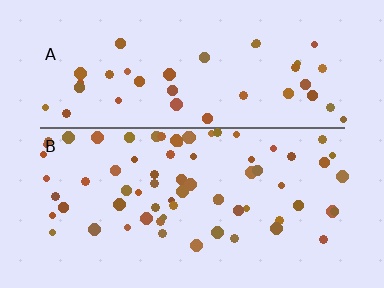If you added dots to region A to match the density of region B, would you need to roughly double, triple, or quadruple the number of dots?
Approximately double.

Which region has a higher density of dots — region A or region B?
B (the bottom).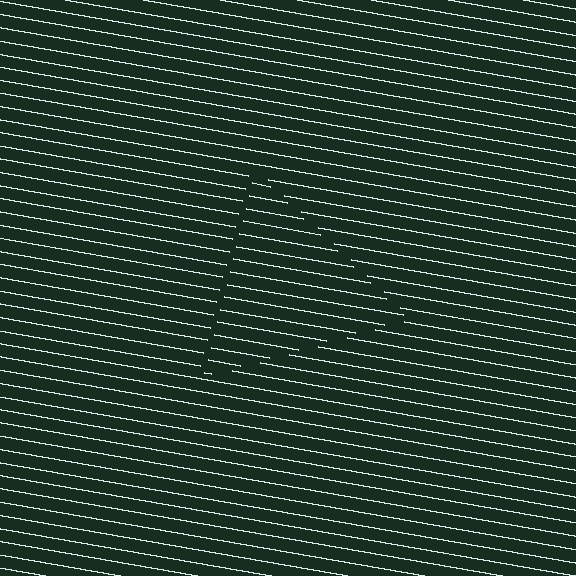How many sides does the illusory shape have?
3 sides — the line-ends trace a triangle.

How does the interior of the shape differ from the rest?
The interior of the shape contains the same grating, shifted by half a period — the contour is defined by the phase discontinuity where line-ends from the inner and outer gratings abut.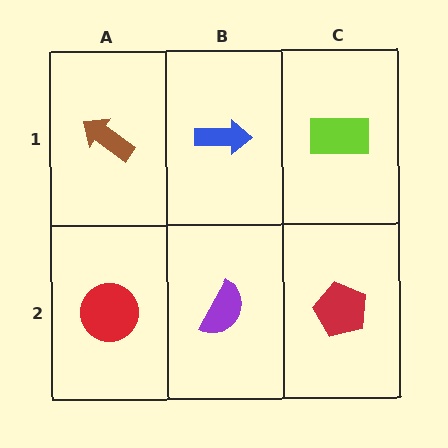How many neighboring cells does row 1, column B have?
3.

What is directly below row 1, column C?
A red pentagon.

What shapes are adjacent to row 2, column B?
A blue arrow (row 1, column B), a red circle (row 2, column A), a red pentagon (row 2, column C).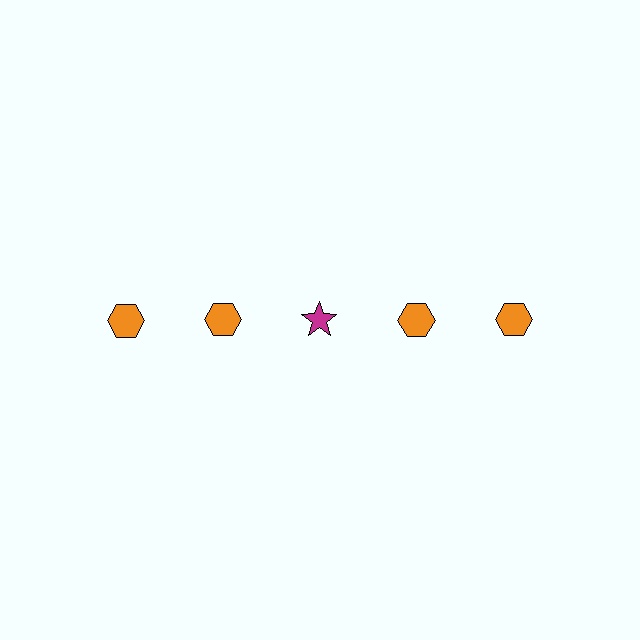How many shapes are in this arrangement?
There are 5 shapes arranged in a grid pattern.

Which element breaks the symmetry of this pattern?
The magenta star in the top row, center column breaks the symmetry. All other shapes are orange hexagons.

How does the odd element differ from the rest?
It differs in both color (magenta instead of orange) and shape (star instead of hexagon).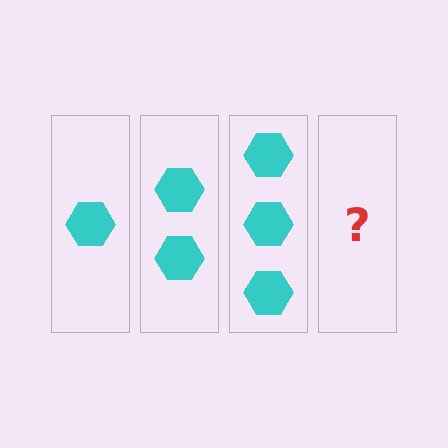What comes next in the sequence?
The next element should be 4 hexagons.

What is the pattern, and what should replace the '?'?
The pattern is that each step adds one more hexagon. The '?' should be 4 hexagons.